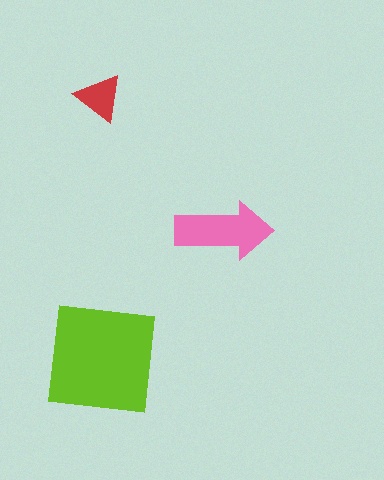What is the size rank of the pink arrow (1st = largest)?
2nd.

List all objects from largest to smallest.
The lime square, the pink arrow, the red triangle.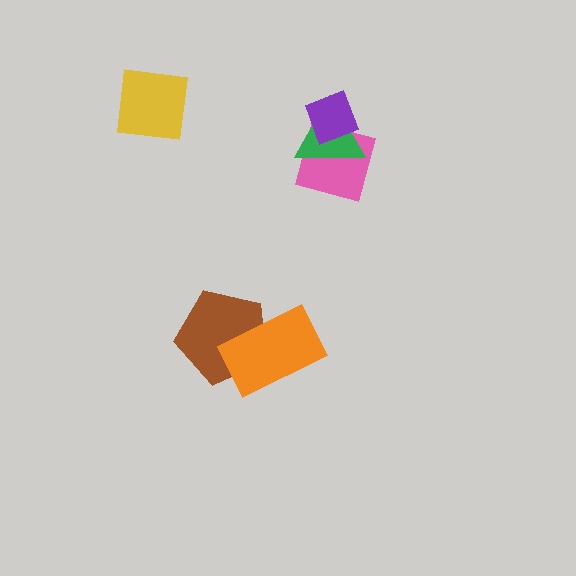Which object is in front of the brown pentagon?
The orange rectangle is in front of the brown pentagon.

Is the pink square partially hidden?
Yes, it is partially covered by another shape.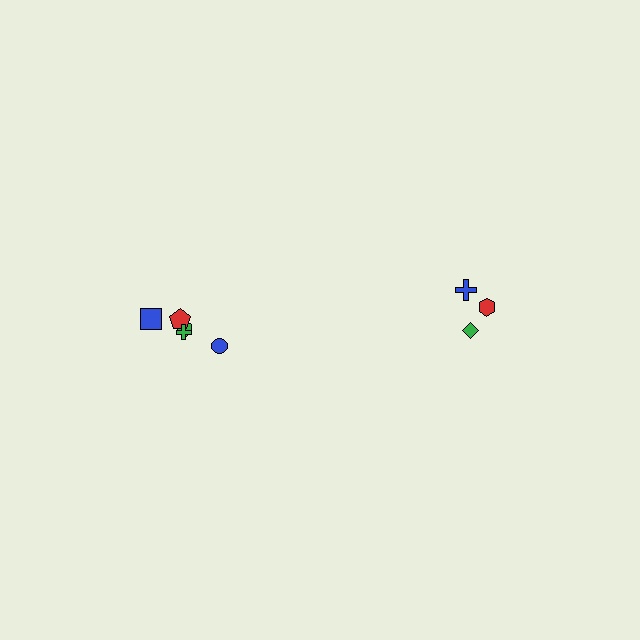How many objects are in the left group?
There are 5 objects.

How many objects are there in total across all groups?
There are 8 objects.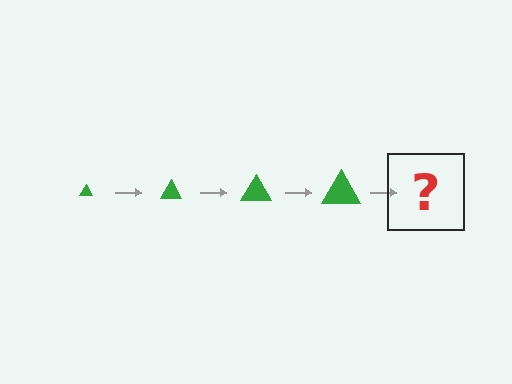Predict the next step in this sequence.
The next step is a green triangle, larger than the previous one.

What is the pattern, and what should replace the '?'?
The pattern is that the triangle gets progressively larger each step. The '?' should be a green triangle, larger than the previous one.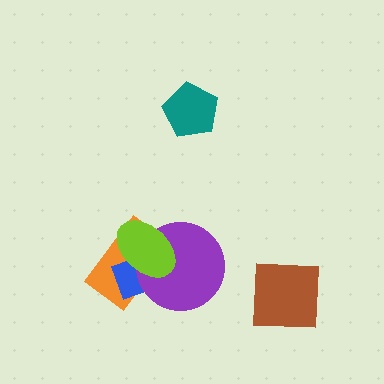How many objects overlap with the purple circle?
3 objects overlap with the purple circle.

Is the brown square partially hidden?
No, no other shape covers it.